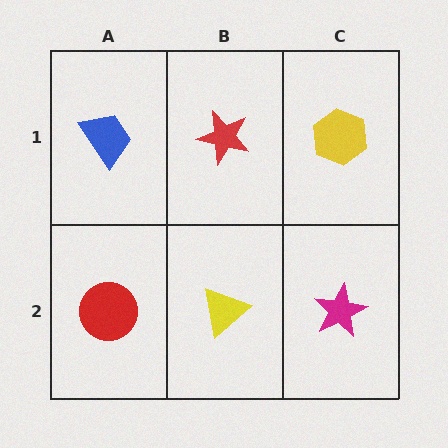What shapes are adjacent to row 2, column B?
A red star (row 1, column B), a red circle (row 2, column A), a magenta star (row 2, column C).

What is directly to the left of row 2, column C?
A yellow triangle.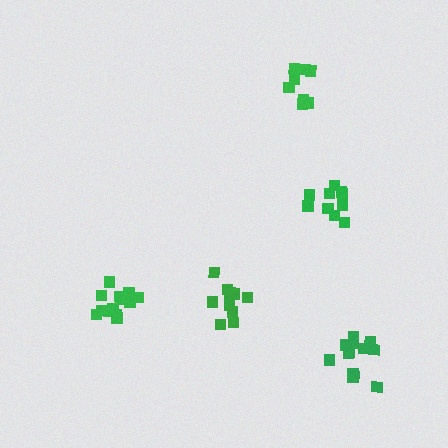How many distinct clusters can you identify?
There are 5 distinct clusters.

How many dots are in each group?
Group 1: 14 dots, Group 2: 11 dots, Group 3: 10 dots, Group 4: 8 dots, Group 5: 13 dots (56 total).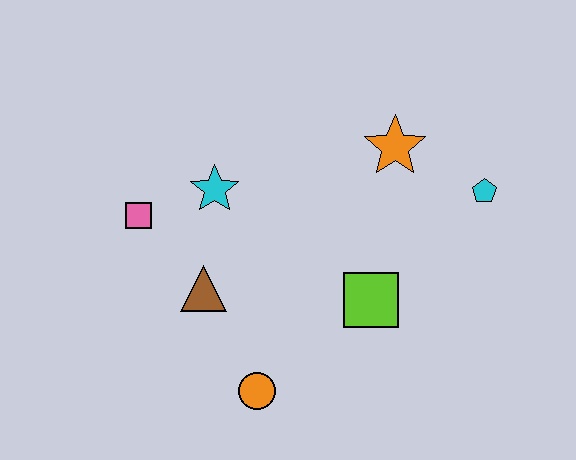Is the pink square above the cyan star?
No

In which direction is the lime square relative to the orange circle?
The lime square is to the right of the orange circle.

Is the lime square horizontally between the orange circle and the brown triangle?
No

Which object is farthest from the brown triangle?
The cyan pentagon is farthest from the brown triangle.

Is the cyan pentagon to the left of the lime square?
No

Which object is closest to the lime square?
The orange circle is closest to the lime square.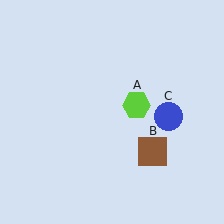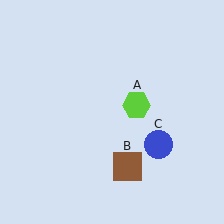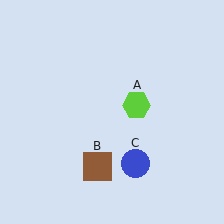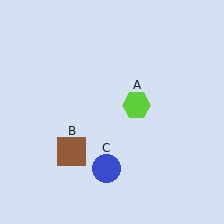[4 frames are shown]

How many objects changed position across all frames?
2 objects changed position: brown square (object B), blue circle (object C).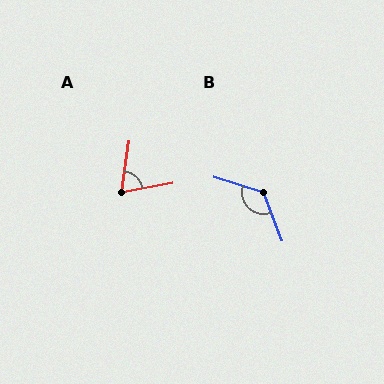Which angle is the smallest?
A, at approximately 71 degrees.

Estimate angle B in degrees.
Approximately 128 degrees.